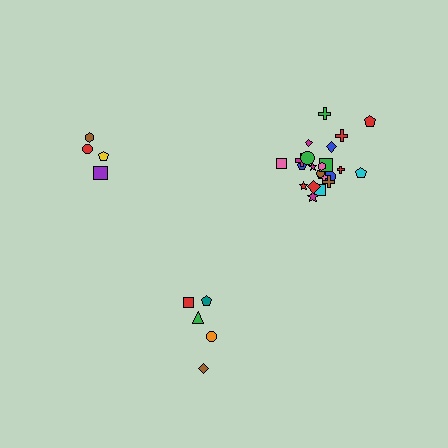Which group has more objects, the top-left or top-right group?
The top-right group.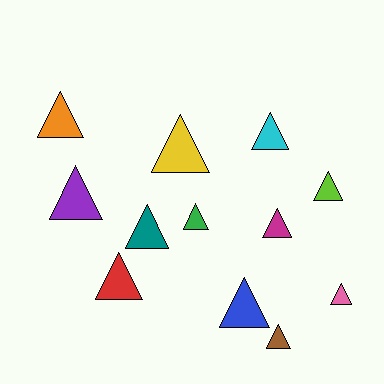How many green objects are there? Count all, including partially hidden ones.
There is 1 green object.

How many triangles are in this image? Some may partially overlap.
There are 12 triangles.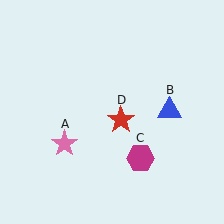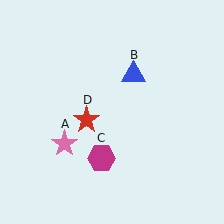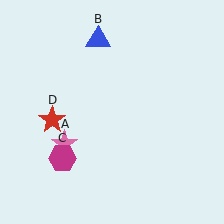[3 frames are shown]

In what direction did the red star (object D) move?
The red star (object D) moved left.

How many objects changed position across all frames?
3 objects changed position: blue triangle (object B), magenta hexagon (object C), red star (object D).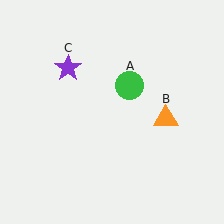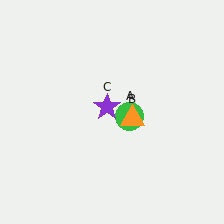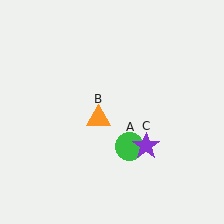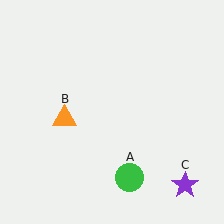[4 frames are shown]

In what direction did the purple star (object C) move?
The purple star (object C) moved down and to the right.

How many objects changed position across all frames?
3 objects changed position: green circle (object A), orange triangle (object B), purple star (object C).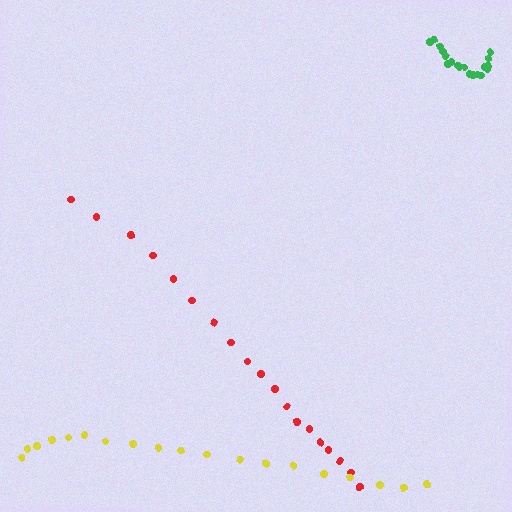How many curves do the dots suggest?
There are 3 distinct paths.